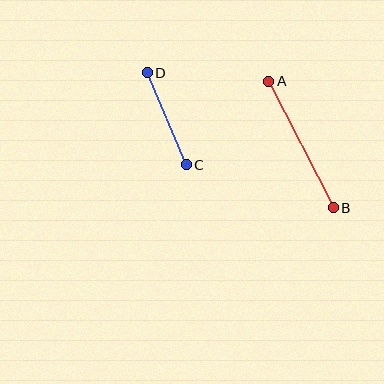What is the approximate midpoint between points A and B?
The midpoint is at approximately (301, 144) pixels.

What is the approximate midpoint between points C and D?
The midpoint is at approximately (167, 119) pixels.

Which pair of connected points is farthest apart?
Points A and B are farthest apart.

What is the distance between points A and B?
The distance is approximately 142 pixels.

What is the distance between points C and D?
The distance is approximately 100 pixels.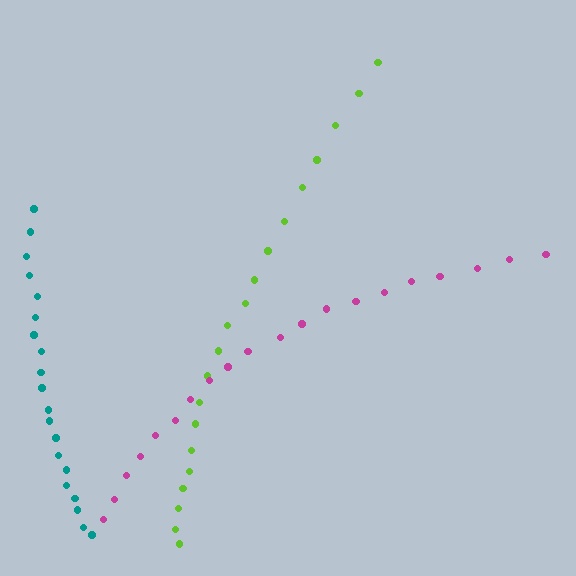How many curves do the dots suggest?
There are 3 distinct paths.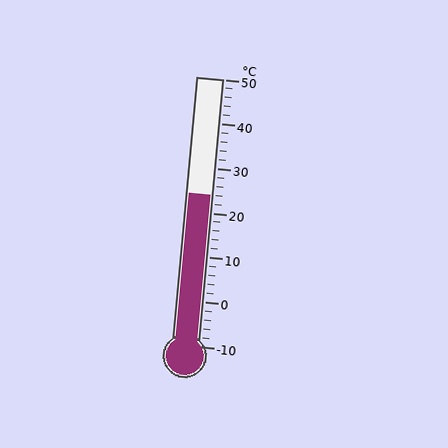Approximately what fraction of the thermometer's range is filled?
The thermometer is filled to approximately 55% of its range.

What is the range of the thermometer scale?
The thermometer scale ranges from -10°C to 50°C.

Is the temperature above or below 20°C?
The temperature is above 20°C.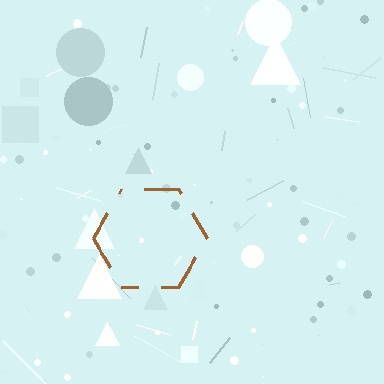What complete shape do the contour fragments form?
The contour fragments form a hexagon.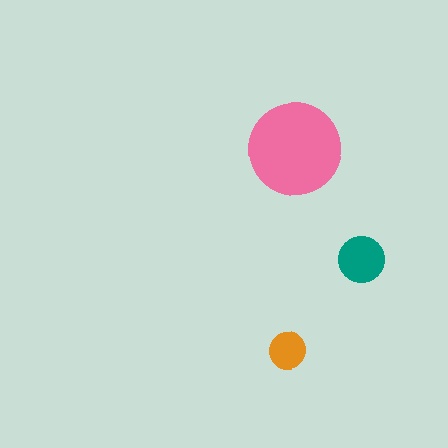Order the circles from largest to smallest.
the pink one, the teal one, the orange one.